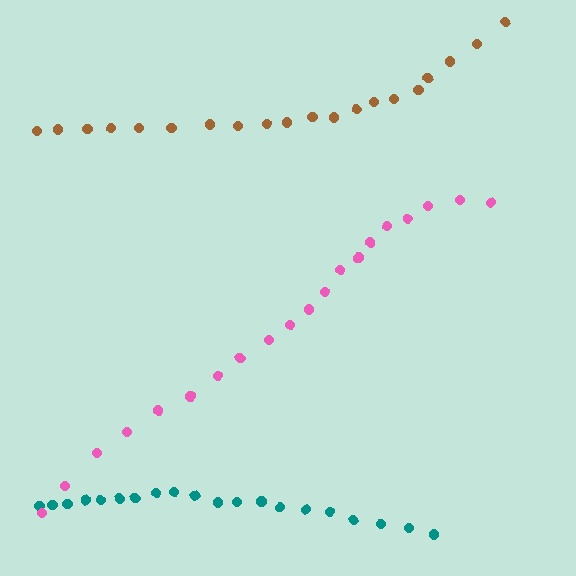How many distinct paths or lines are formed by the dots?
There are 3 distinct paths.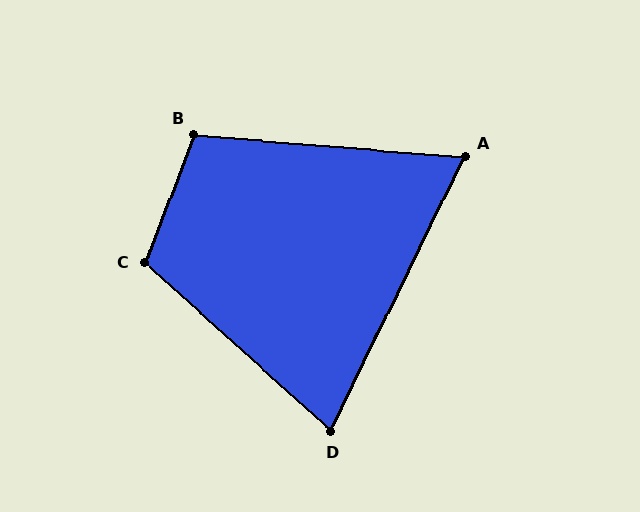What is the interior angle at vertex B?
Approximately 106 degrees (obtuse).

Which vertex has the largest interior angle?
C, at approximately 111 degrees.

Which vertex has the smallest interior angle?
A, at approximately 69 degrees.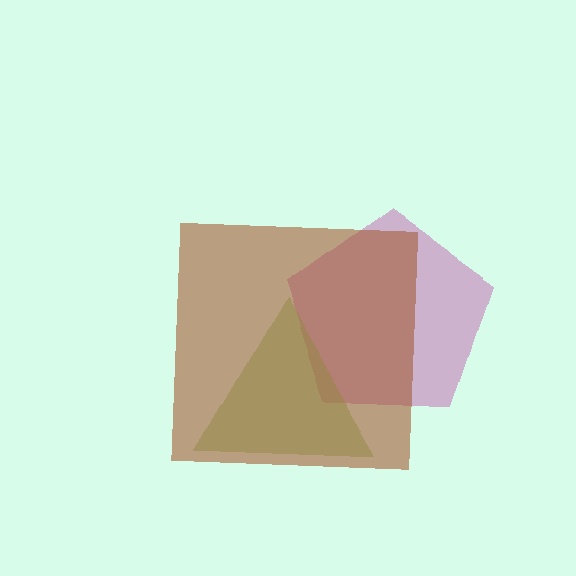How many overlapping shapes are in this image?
There are 3 overlapping shapes in the image.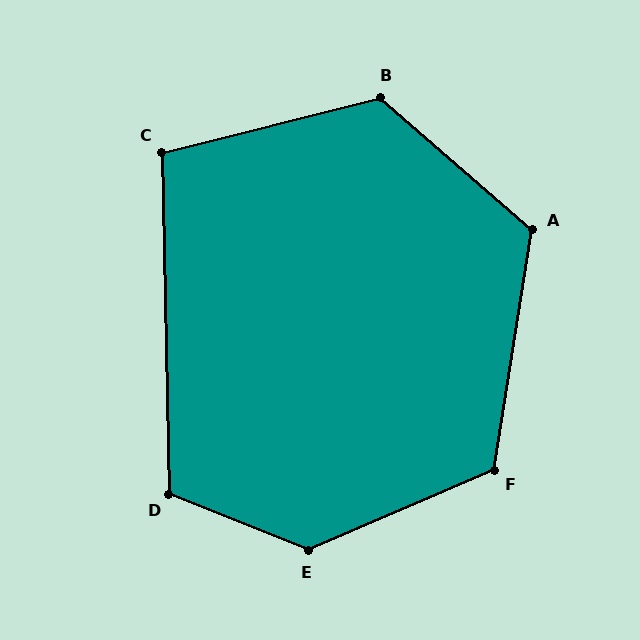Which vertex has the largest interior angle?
E, at approximately 135 degrees.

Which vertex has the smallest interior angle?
C, at approximately 103 degrees.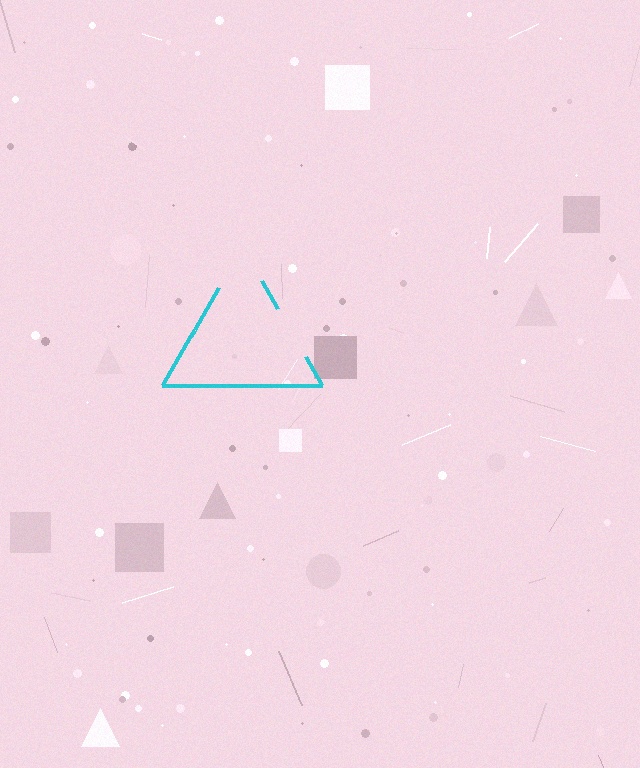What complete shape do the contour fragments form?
The contour fragments form a triangle.